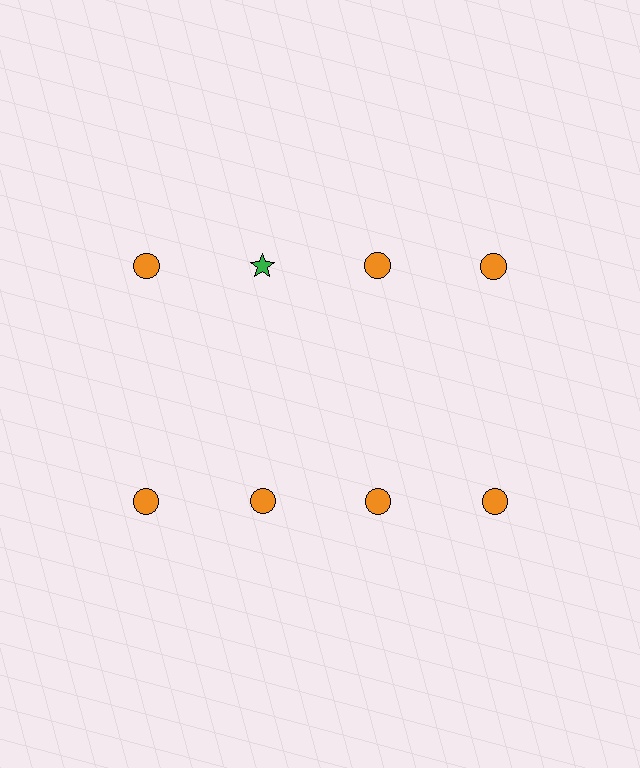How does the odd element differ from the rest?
It differs in both color (green instead of orange) and shape (star instead of circle).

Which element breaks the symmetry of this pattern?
The green star in the top row, second from left column breaks the symmetry. All other shapes are orange circles.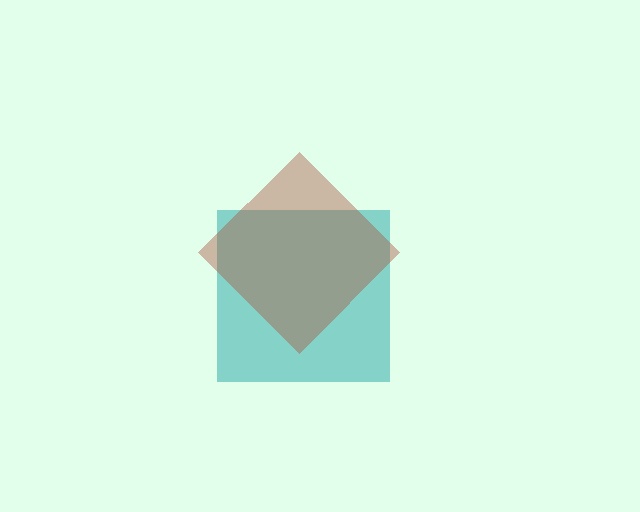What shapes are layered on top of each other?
The layered shapes are: a teal square, a brown diamond.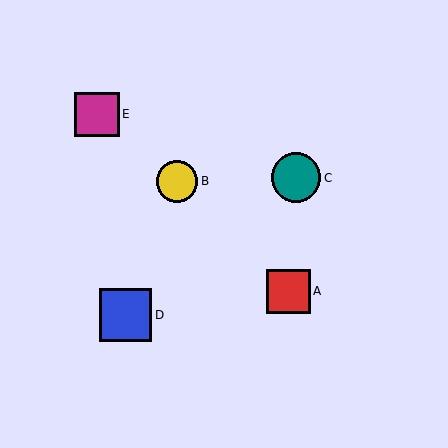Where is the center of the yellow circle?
The center of the yellow circle is at (177, 181).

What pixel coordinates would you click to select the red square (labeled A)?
Click at (288, 291) to select the red square A.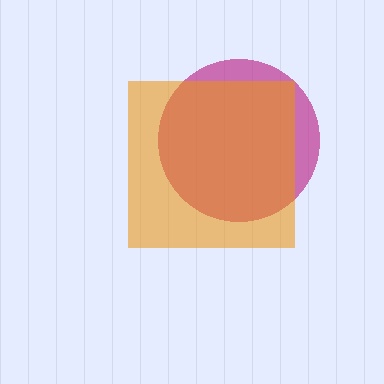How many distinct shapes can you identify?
There are 2 distinct shapes: a magenta circle, an orange square.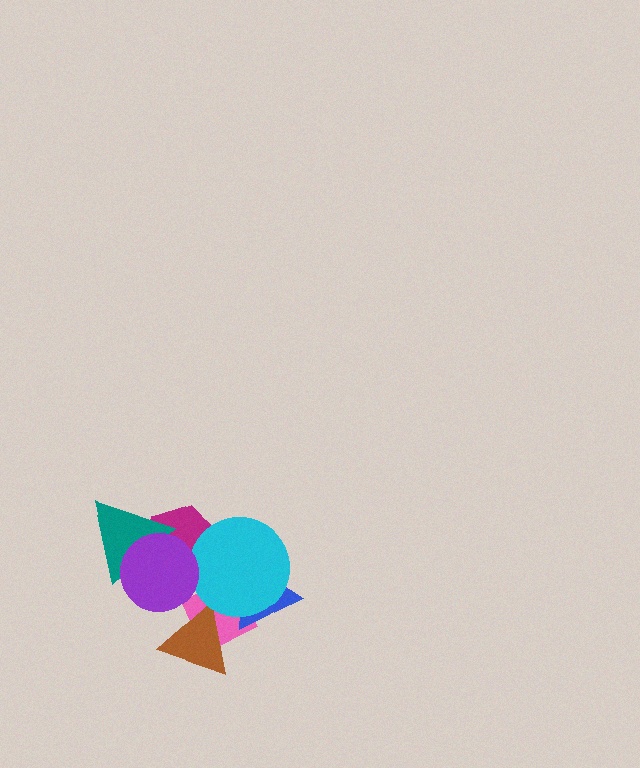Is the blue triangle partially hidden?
Yes, it is partially covered by another shape.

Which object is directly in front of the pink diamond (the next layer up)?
The blue triangle is directly in front of the pink diamond.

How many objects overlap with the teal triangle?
2 objects overlap with the teal triangle.